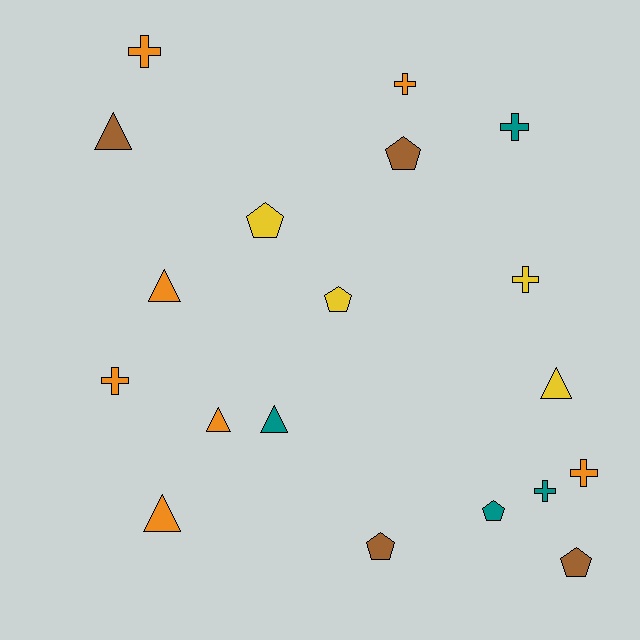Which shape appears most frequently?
Cross, with 7 objects.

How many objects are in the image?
There are 19 objects.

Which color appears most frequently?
Orange, with 7 objects.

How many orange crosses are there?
There are 4 orange crosses.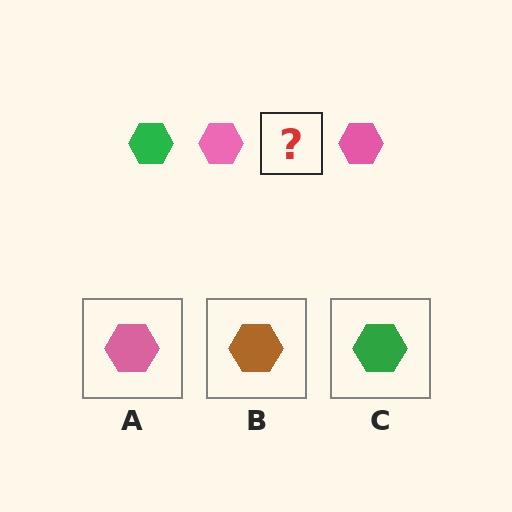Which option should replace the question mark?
Option C.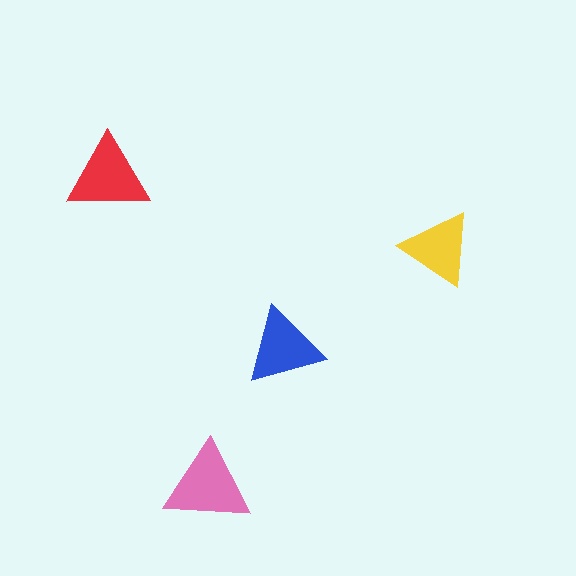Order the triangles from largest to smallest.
the pink one, the red one, the blue one, the yellow one.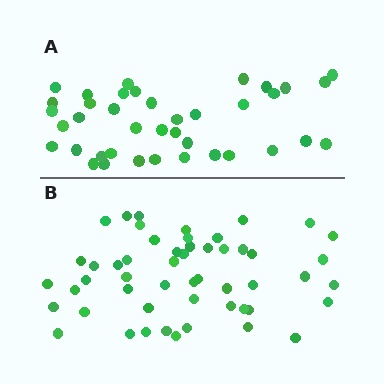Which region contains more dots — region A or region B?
Region B (the bottom region) has more dots.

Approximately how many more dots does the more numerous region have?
Region B has approximately 15 more dots than region A.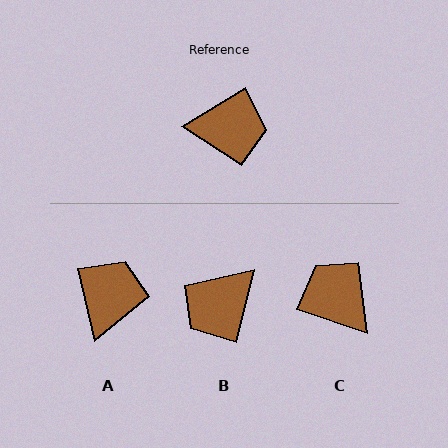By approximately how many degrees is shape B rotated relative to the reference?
Approximately 135 degrees clockwise.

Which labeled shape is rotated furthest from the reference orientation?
B, about 135 degrees away.